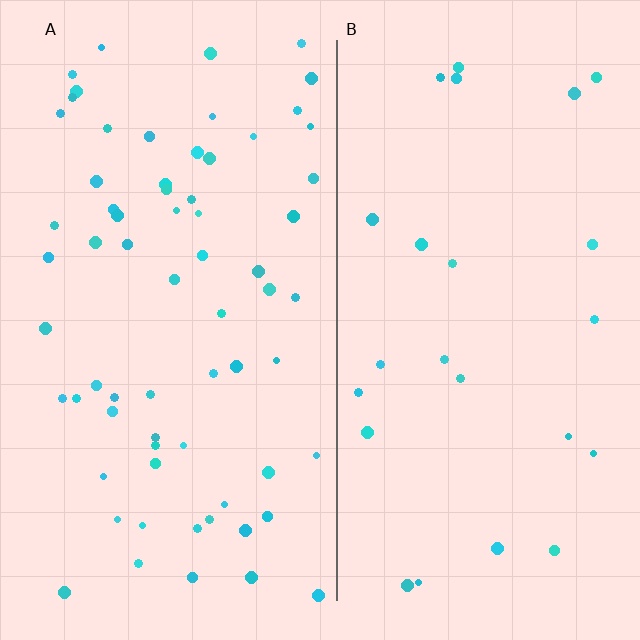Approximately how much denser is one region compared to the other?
Approximately 2.8× — region A over region B.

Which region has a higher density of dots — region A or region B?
A (the left).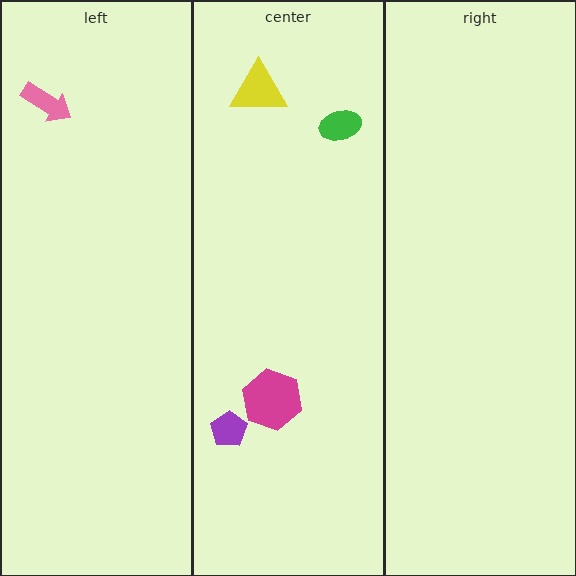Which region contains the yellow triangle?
The center region.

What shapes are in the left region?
The pink arrow.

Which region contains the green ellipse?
The center region.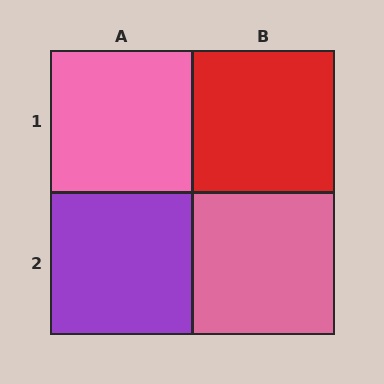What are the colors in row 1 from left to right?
Pink, red.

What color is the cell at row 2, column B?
Pink.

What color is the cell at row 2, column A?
Purple.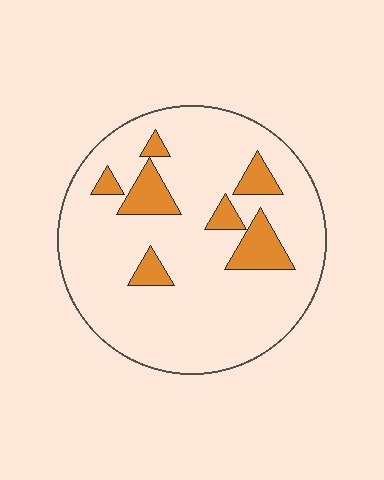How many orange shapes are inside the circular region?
7.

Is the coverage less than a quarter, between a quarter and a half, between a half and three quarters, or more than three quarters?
Less than a quarter.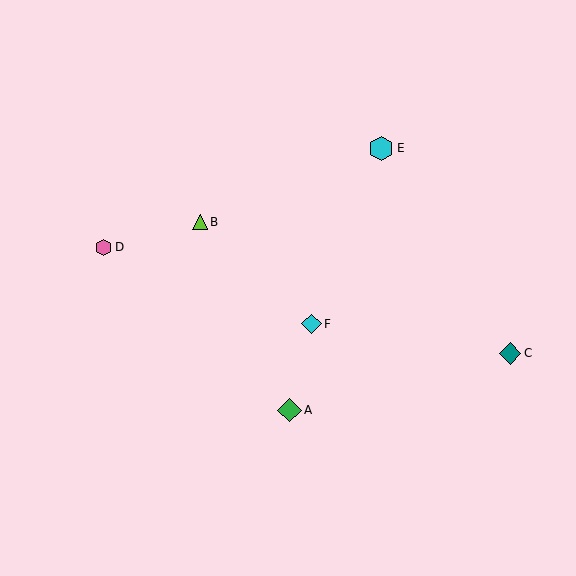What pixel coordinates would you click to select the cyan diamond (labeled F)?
Click at (312, 324) to select the cyan diamond F.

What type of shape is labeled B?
Shape B is a lime triangle.